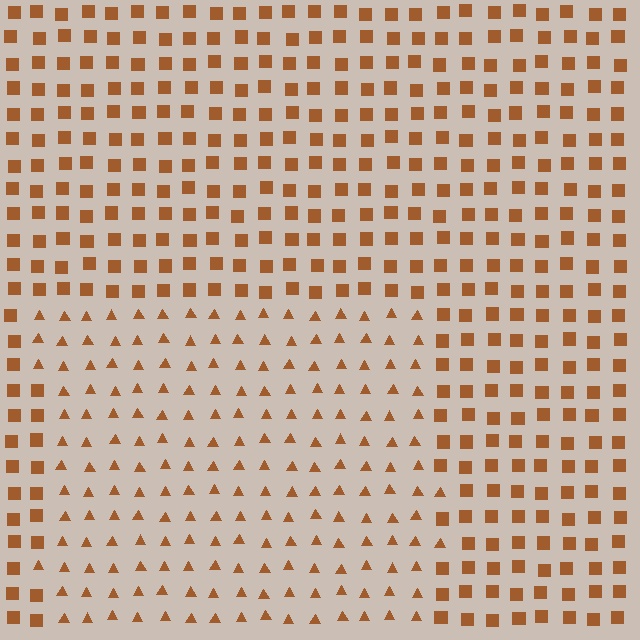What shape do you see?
I see a rectangle.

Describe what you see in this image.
The image is filled with small brown elements arranged in a uniform grid. A rectangle-shaped region contains triangles, while the surrounding area contains squares. The boundary is defined purely by the change in element shape.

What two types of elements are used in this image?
The image uses triangles inside the rectangle region and squares outside it.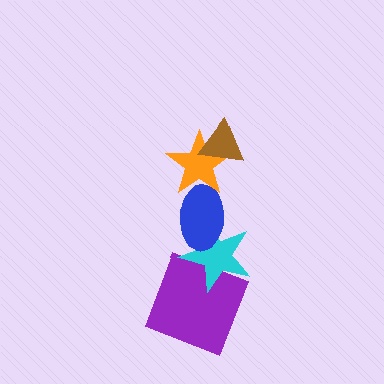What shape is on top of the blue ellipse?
The orange star is on top of the blue ellipse.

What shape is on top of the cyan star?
The blue ellipse is on top of the cyan star.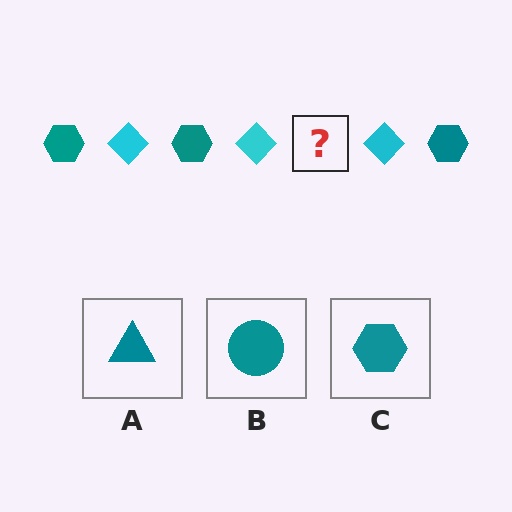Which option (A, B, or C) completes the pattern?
C.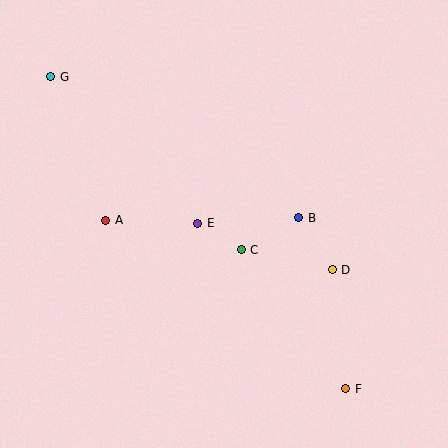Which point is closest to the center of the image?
Point E at (198, 223) is closest to the center.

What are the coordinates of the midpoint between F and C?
The midpoint between F and C is at (294, 319).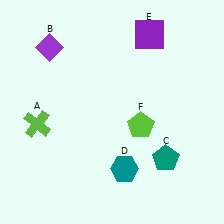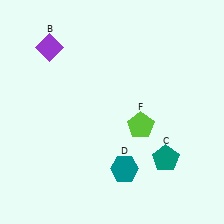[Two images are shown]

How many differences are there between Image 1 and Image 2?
There are 2 differences between the two images.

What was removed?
The lime cross (A), the purple square (E) were removed in Image 2.